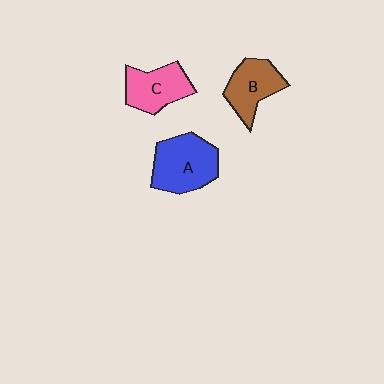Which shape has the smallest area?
Shape B (brown).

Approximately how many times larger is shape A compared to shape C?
Approximately 1.3 times.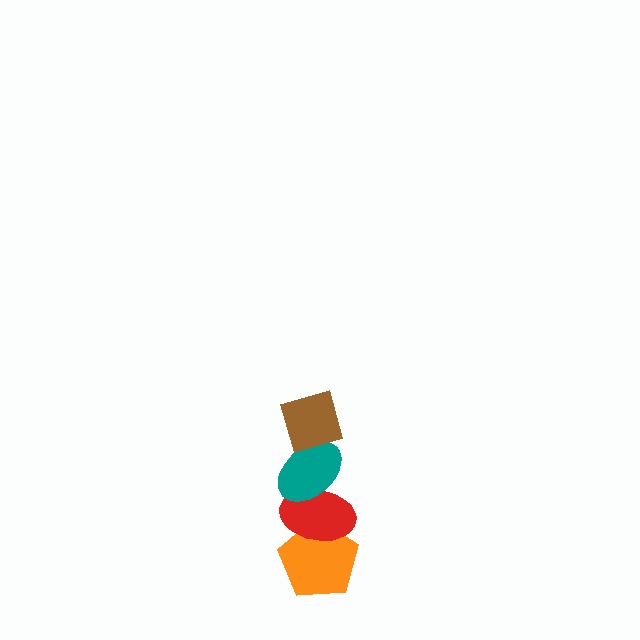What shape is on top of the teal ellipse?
The brown diamond is on top of the teal ellipse.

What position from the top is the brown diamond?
The brown diamond is 1st from the top.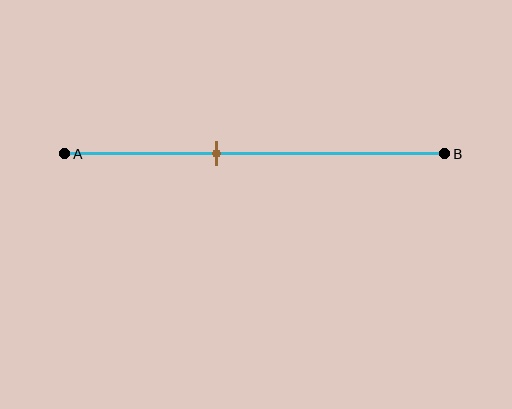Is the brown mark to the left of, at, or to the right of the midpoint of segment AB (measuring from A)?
The brown mark is to the left of the midpoint of segment AB.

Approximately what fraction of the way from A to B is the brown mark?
The brown mark is approximately 40% of the way from A to B.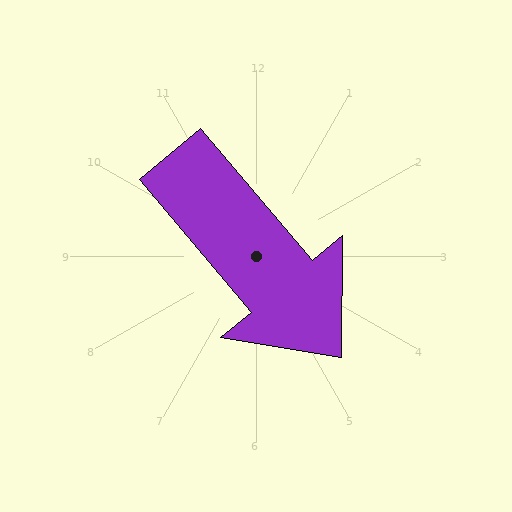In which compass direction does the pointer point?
Southeast.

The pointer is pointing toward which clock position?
Roughly 5 o'clock.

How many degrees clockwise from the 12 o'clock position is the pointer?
Approximately 140 degrees.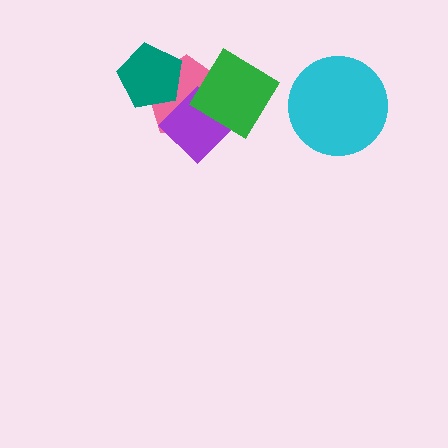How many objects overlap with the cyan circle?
0 objects overlap with the cyan circle.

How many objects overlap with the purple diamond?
2 objects overlap with the purple diamond.